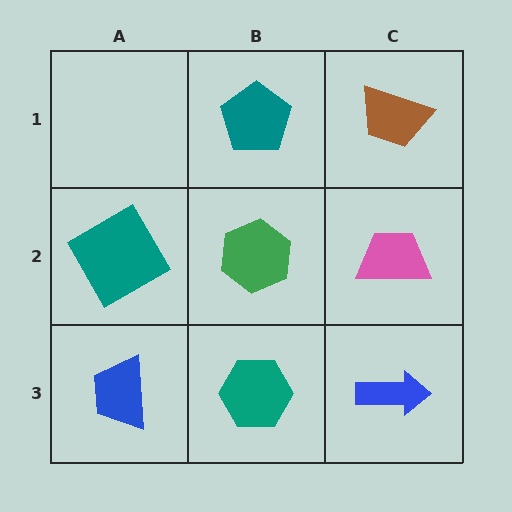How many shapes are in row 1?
2 shapes.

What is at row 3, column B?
A teal hexagon.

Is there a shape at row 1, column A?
No, that cell is empty.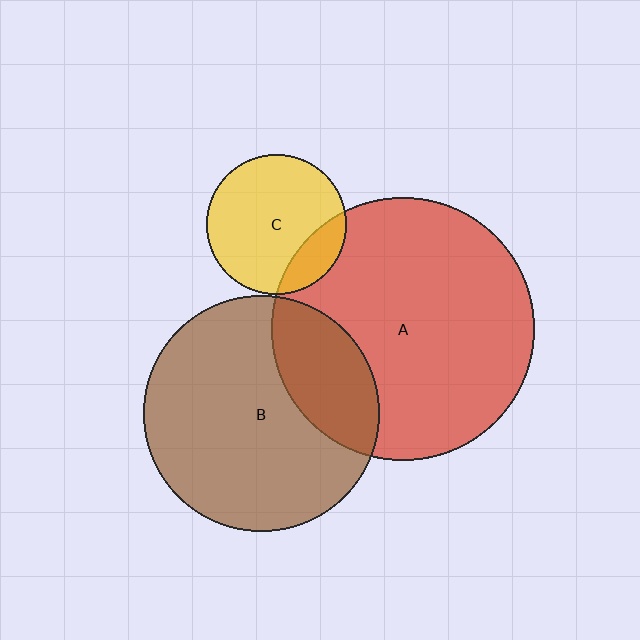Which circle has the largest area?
Circle A (red).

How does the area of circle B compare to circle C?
Approximately 2.8 times.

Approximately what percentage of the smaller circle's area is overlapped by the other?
Approximately 20%.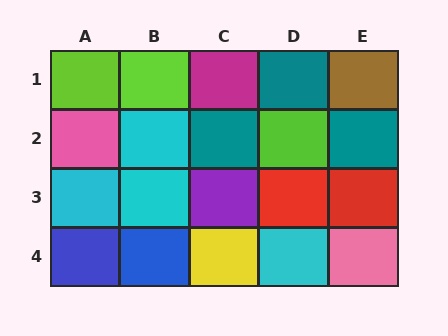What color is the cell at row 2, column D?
Lime.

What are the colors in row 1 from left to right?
Lime, lime, magenta, teal, brown.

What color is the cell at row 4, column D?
Cyan.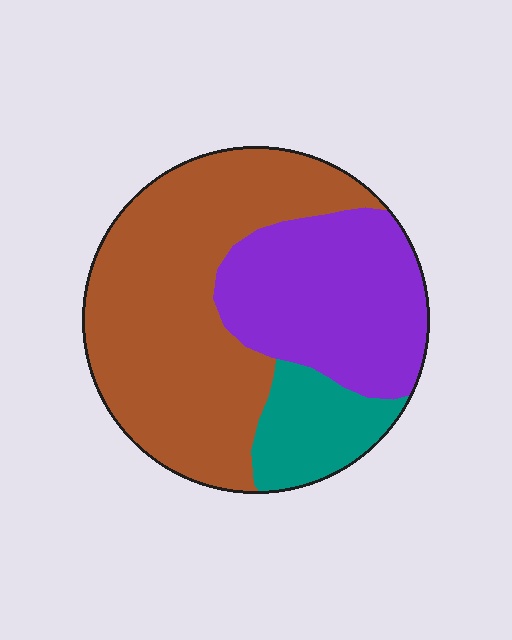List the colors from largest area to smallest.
From largest to smallest: brown, purple, teal.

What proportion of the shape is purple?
Purple covers around 30% of the shape.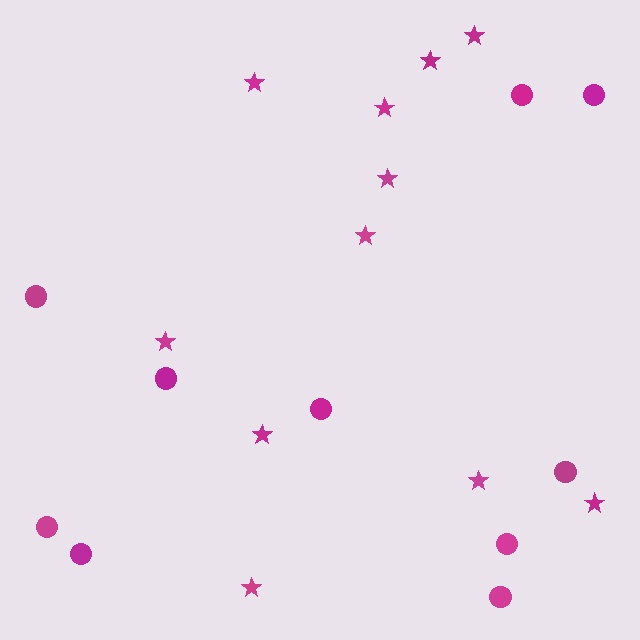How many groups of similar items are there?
There are 2 groups: one group of stars (11) and one group of circles (10).